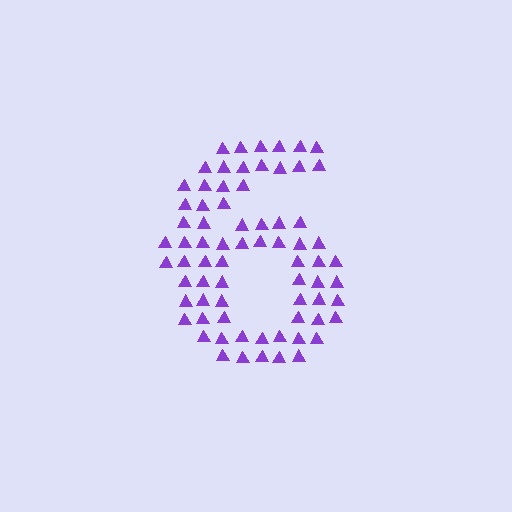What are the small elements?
The small elements are triangles.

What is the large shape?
The large shape is the digit 6.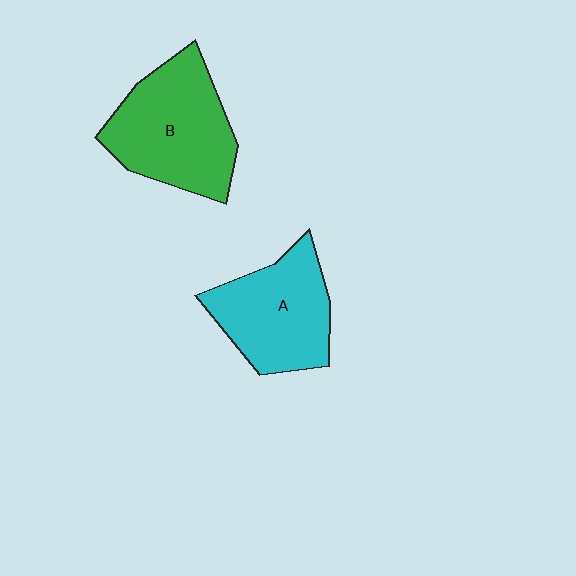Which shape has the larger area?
Shape B (green).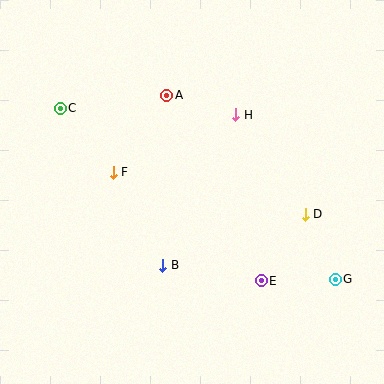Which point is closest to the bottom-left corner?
Point B is closest to the bottom-left corner.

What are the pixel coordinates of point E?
Point E is at (261, 281).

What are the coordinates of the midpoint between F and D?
The midpoint between F and D is at (209, 193).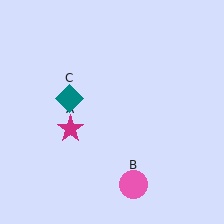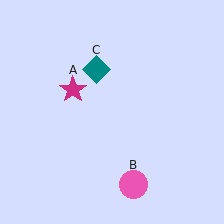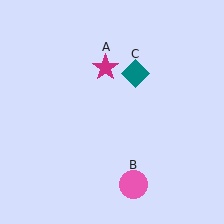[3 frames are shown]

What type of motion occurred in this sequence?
The magenta star (object A), teal diamond (object C) rotated clockwise around the center of the scene.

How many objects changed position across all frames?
2 objects changed position: magenta star (object A), teal diamond (object C).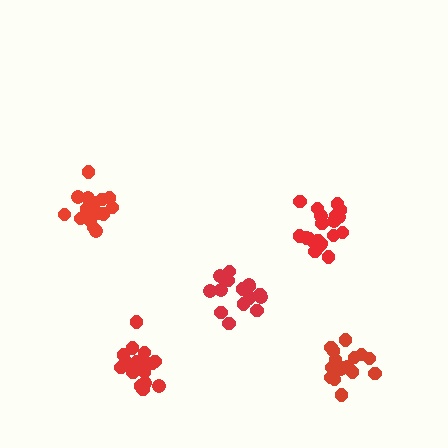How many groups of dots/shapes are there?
There are 5 groups.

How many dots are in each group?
Group 1: 20 dots, Group 2: 17 dots, Group 3: 15 dots, Group 4: 15 dots, Group 5: 19 dots (86 total).